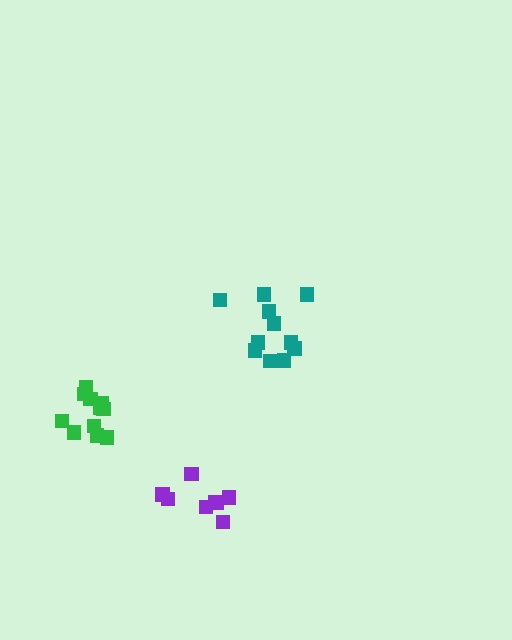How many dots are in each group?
Group 1: 11 dots, Group 2: 8 dots, Group 3: 11 dots (30 total).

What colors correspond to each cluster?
The clusters are colored: teal, purple, green.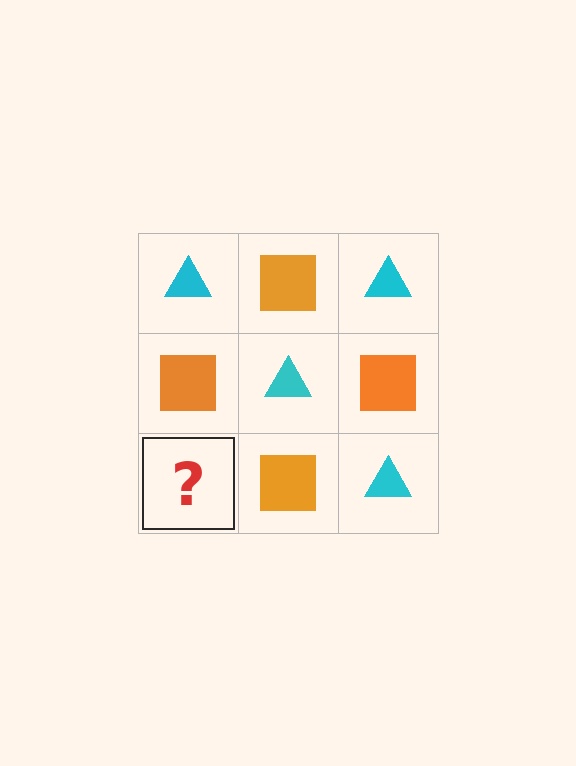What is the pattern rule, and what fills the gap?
The rule is that it alternates cyan triangle and orange square in a checkerboard pattern. The gap should be filled with a cyan triangle.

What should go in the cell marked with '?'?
The missing cell should contain a cyan triangle.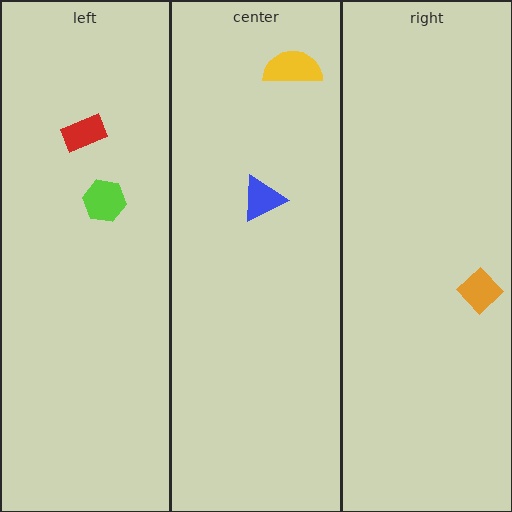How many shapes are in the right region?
1.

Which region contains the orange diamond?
The right region.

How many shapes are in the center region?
2.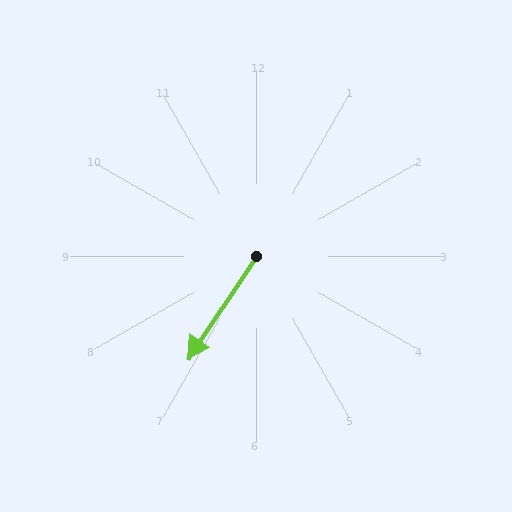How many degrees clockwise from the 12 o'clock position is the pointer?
Approximately 214 degrees.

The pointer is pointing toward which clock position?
Roughly 7 o'clock.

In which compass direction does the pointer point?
Southwest.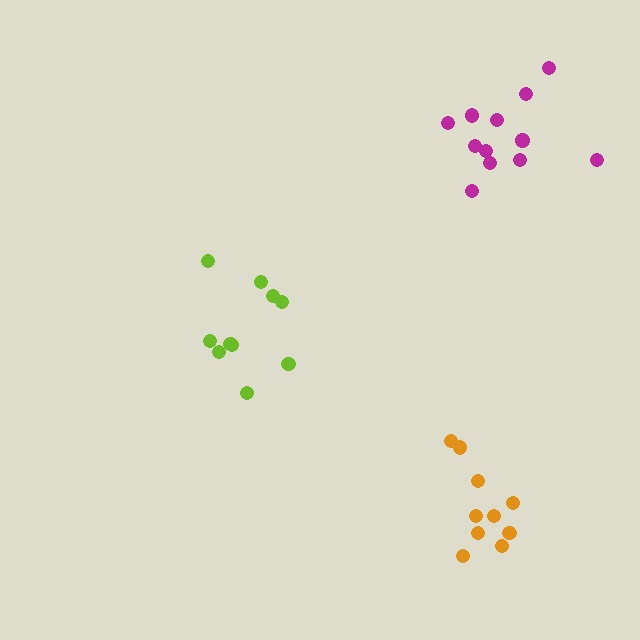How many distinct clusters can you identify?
There are 3 distinct clusters.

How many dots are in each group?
Group 1: 10 dots, Group 2: 12 dots, Group 3: 10 dots (32 total).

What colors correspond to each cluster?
The clusters are colored: orange, magenta, lime.